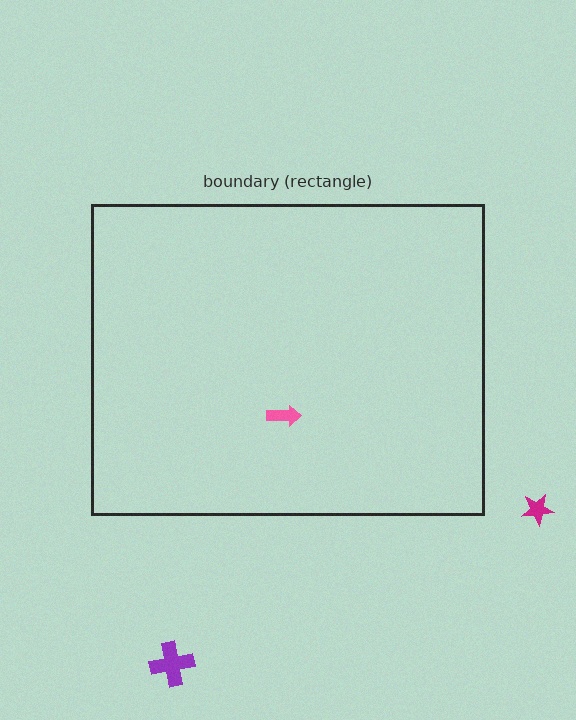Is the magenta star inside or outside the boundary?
Outside.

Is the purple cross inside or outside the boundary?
Outside.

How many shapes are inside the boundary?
1 inside, 2 outside.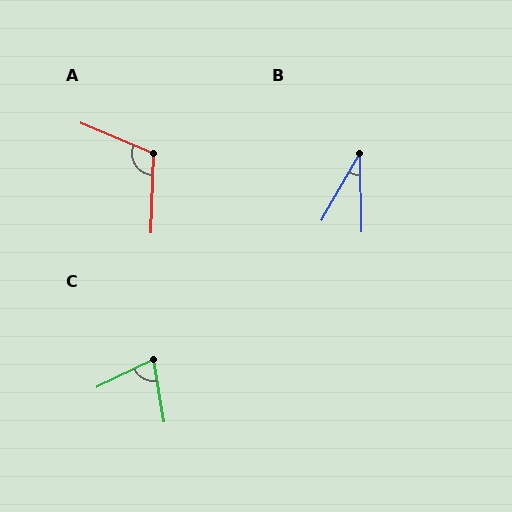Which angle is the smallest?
B, at approximately 30 degrees.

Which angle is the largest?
A, at approximately 111 degrees.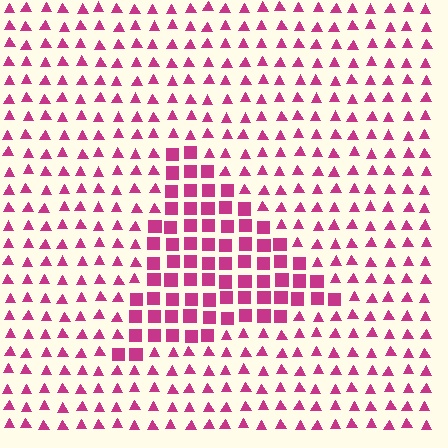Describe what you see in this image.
The image is filled with small magenta elements arranged in a uniform grid. A triangle-shaped region contains squares, while the surrounding area contains triangles. The boundary is defined purely by the change in element shape.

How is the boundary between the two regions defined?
The boundary is defined by a change in element shape: squares inside vs. triangles outside. All elements share the same color and spacing.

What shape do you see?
I see a triangle.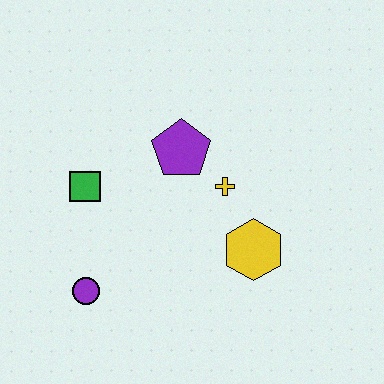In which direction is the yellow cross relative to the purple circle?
The yellow cross is to the right of the purple circle.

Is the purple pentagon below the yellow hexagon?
No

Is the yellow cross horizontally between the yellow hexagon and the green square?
Yes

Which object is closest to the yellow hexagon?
The yellow cross is closest to the yellow hexagon.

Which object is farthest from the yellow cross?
The purple circle is farthest from the yellow cross.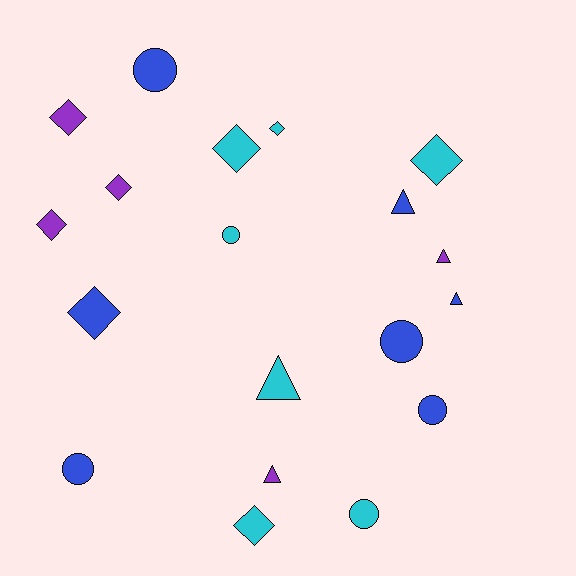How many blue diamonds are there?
There is 1 blue diamond.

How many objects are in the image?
There are 19 objects.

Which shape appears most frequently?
Diamond, with 8 objects.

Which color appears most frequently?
Cyan, with 7 objects.